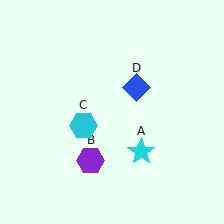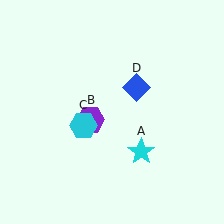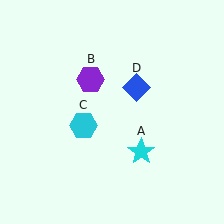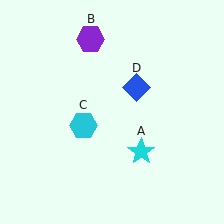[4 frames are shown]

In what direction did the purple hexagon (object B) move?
The purple hexagon (object B) moved up.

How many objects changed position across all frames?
1 object changed position: purple hexagon (object B).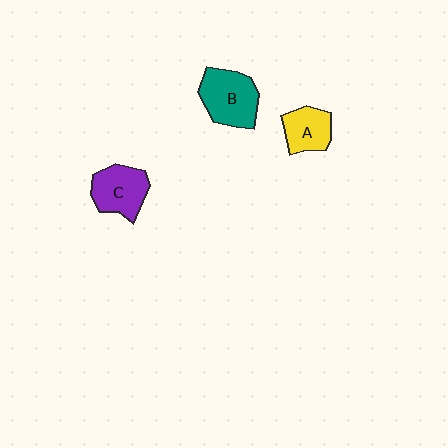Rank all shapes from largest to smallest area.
From largest to smallest: B (teal), C (purple), A (yellow).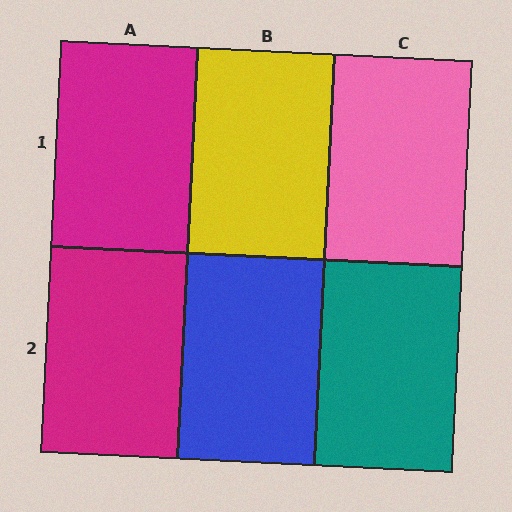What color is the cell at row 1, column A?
Magenta.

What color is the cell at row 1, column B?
Yellow.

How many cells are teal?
1 cell is teal.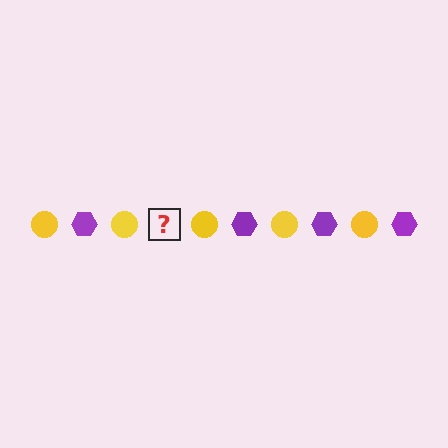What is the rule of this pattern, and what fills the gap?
The rule is that the pattern alternates between yellow circle and purple hexagon. The gap should be filled with a purple hexagon.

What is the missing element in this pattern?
The missing element is a purple hexagon.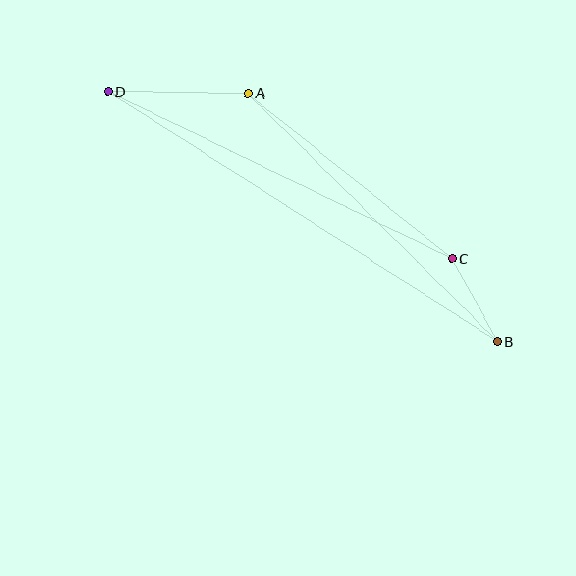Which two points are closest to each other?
Points B and C are closest to each other.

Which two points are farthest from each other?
Points B and D are farthest from each other.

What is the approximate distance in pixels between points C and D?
The distance between C and D is approximately 382 pixels.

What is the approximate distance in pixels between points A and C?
The distance between A and C is approximately 262 pixels.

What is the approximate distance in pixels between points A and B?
The distance between A and B is approximately 351 pixels.